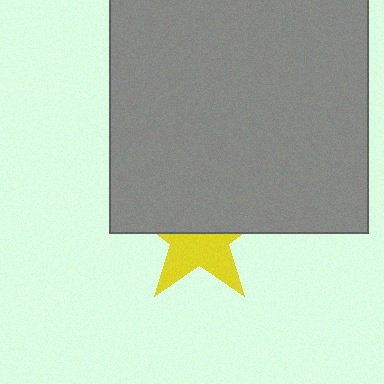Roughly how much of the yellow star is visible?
About half of it is visible (roughly 48%).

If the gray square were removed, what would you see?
You would see the complete yellow star.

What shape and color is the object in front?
The object in front is a gray square.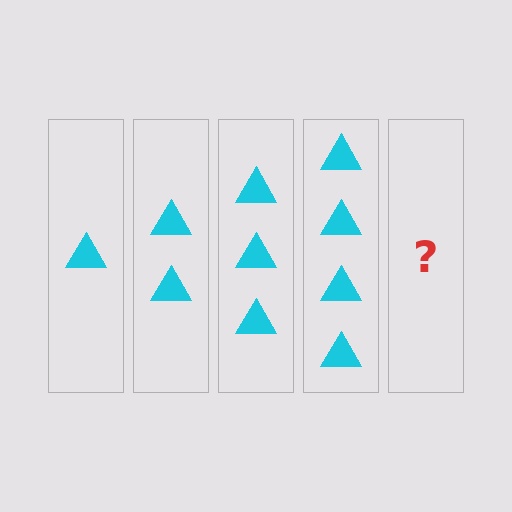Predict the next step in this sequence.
The next step is 5 triangles.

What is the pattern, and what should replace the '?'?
The pattern is that each step adds one more triangle. The '?' should be 5 triangles.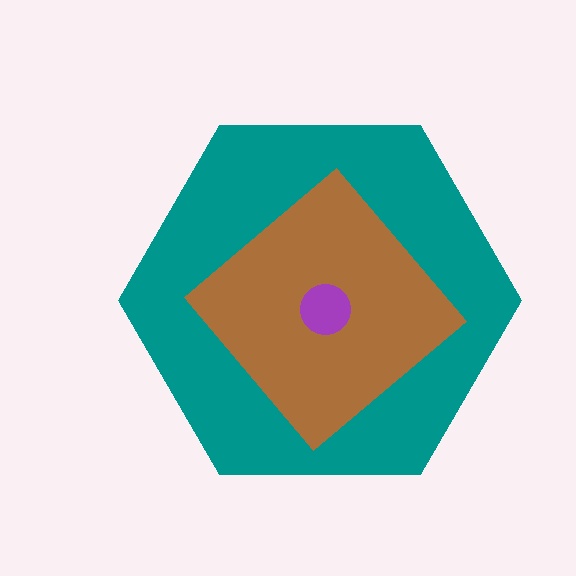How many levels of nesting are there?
3.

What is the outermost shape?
The teal hexagon.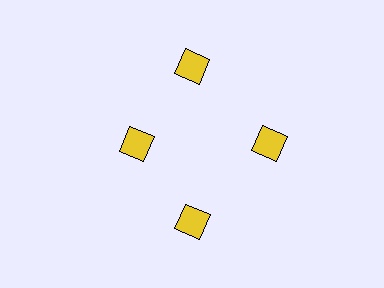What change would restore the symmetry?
The symmetry would be restored by moving it outward, back onto the ring so that all 4 squares sit at equal angles and equal distance from the center.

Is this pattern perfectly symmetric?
No. The 4 yellow squares are arranged in a ring, but one element near the 9 o'clock position is pulled inward toward the center, breaking the 4-fold rotational symmetry.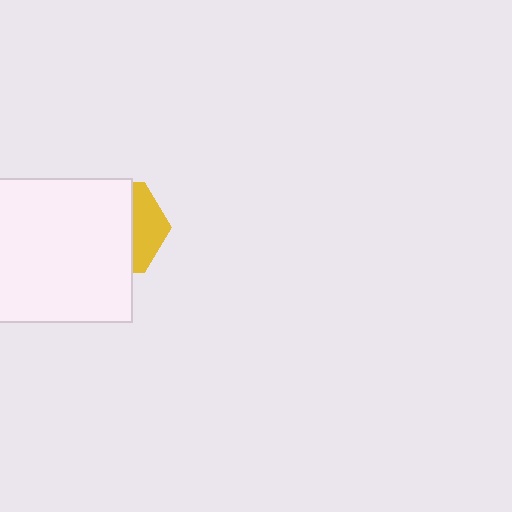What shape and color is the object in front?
The object in front is a white square.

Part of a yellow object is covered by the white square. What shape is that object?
It is a hexagon.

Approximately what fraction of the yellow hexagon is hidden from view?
Roughly 69% of the yellow hexagon is hidden behind the white square.